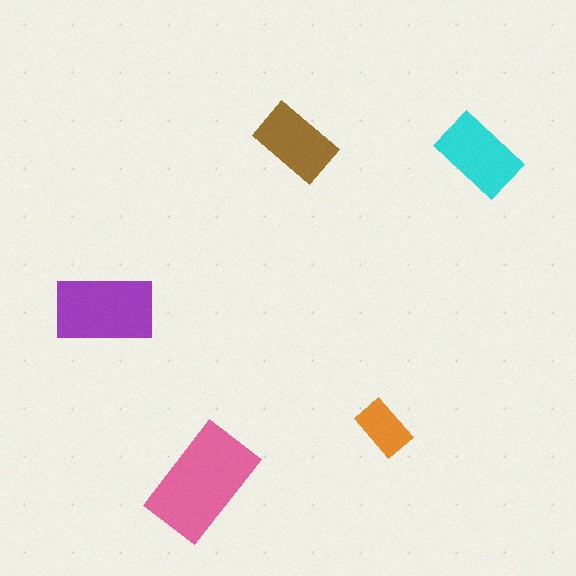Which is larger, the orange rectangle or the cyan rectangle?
The cyan one.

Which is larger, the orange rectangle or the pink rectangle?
The pink one.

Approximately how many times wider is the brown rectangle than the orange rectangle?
About 1.5 times wider.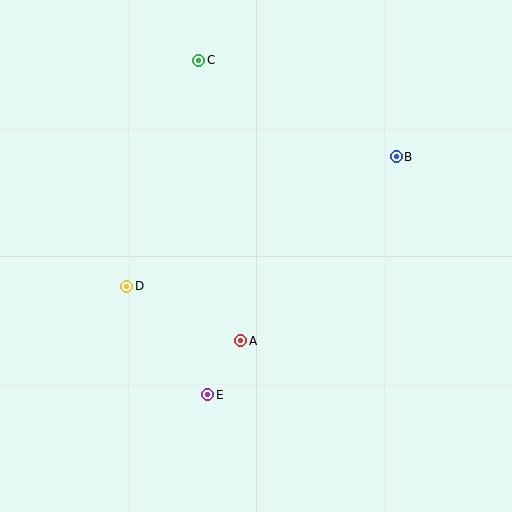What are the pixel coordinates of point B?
Point B is at (396, 157).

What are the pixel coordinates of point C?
Point C is at (199, 60).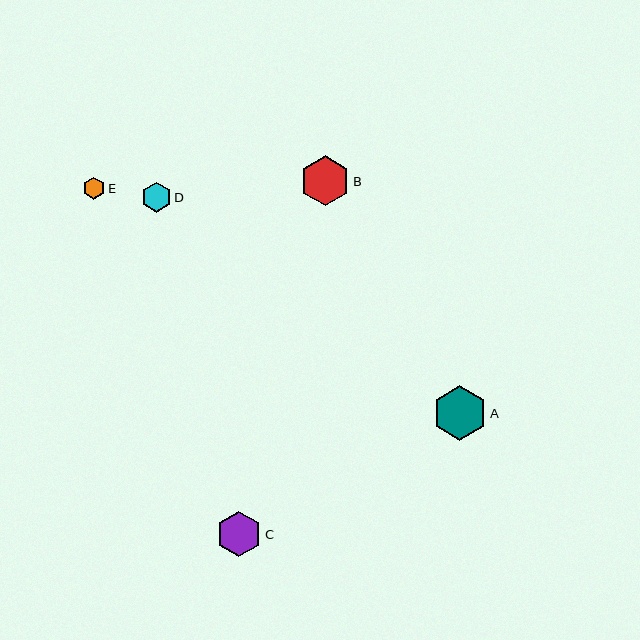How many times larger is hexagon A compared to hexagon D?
Hexagon A is approximately 1.8 times the size of hexagon D.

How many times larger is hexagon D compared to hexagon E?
Hexagon D is approximately 1.3 times the size of hexagon E.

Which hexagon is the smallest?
Hexagon E is the smallest with a size of approximately 23 pixels.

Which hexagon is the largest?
Hexagon A is the largest with a size of approximately 55 pixels.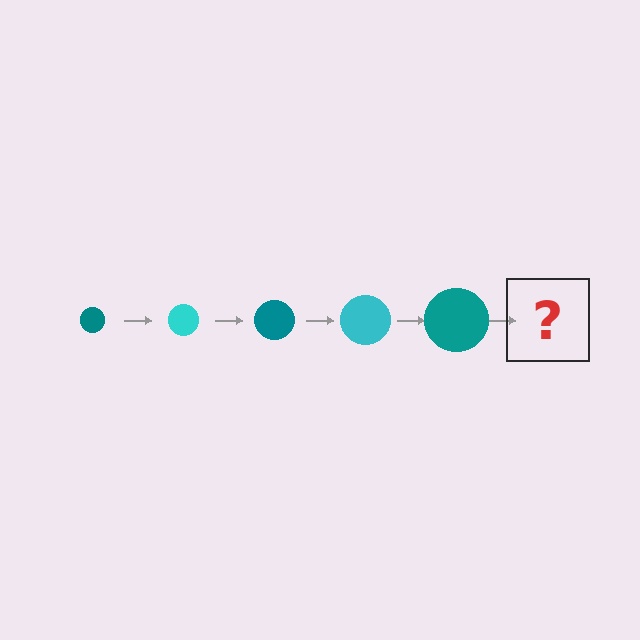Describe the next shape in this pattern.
It should be a cyan circle, larger than the previous one.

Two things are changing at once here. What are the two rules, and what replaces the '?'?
The two rules are that the circle grows larger each step and the color cycles through teal and cyan. The '?' should be a cyan circle, larger than the previous one.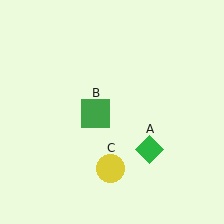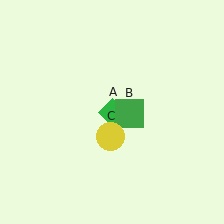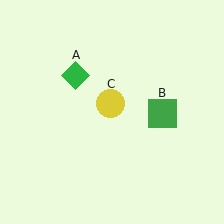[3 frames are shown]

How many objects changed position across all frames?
3 objects changed position: green diamond (object A), green square (object B), yellow circle (object C).